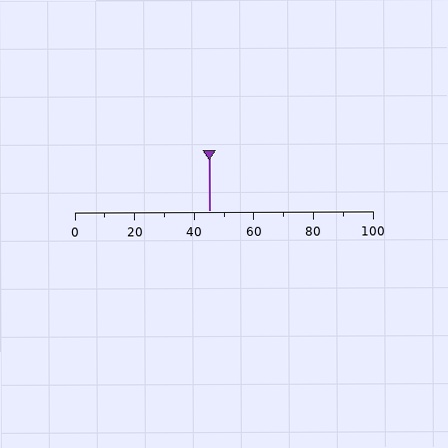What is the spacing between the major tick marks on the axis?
The major ticks are spaced 20 apart.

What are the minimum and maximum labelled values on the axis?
The axis runs from 0 to 100.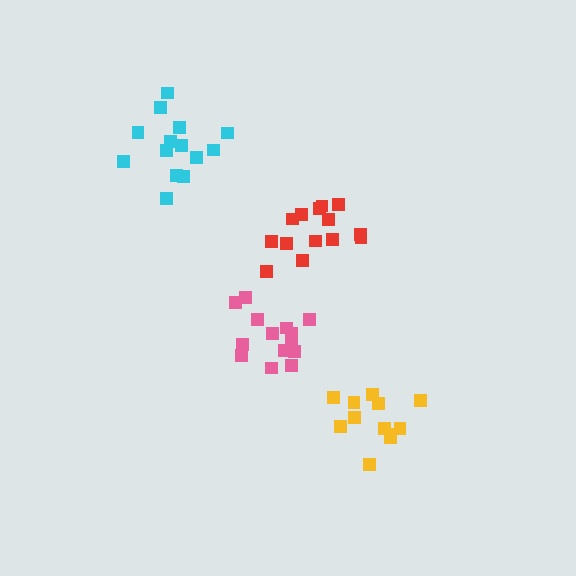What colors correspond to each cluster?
The clusters are colored: red, cyan, pink, yellow.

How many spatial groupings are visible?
There are 4 spatial groupings.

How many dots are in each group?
Group 1: 14 dots, Group 2: 14 dots, Group 3: 14 dots, Group 4: 12 dots (54 total).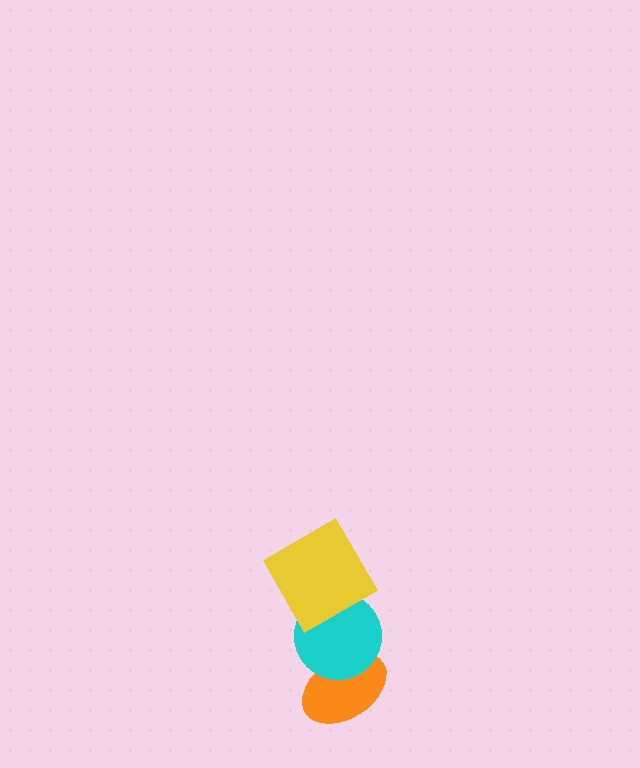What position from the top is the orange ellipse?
The orange ellipse is 3rd from the top.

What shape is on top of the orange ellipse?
The cyan circle is on top of the orange ellipse.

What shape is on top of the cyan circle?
The yellow square is on top of the cyan circle.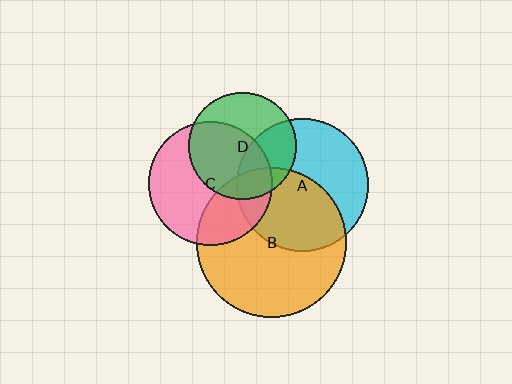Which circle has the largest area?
Circle B (orange).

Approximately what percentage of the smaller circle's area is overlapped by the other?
Approximately 15%.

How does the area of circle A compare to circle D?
Approximately 1.5 times.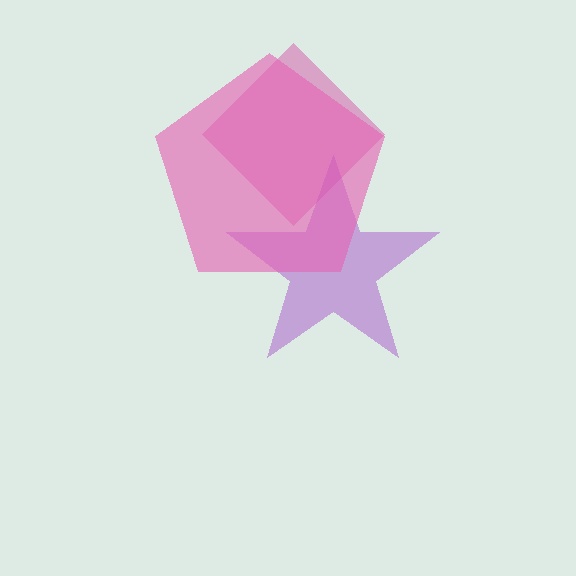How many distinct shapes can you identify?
There are 3 distinct shapes: a magenta diamond, a purple star, a pink pentagon.